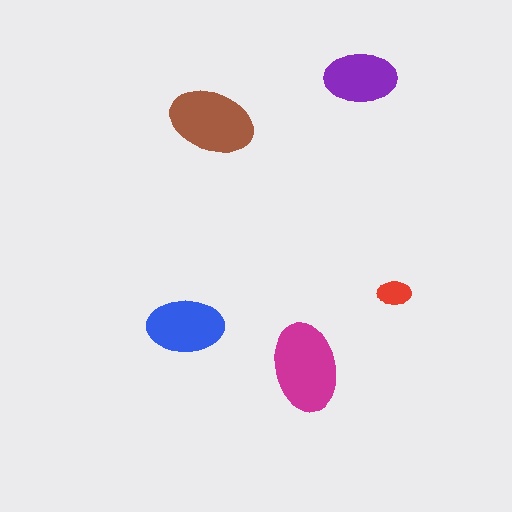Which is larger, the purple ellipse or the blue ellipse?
The blue one.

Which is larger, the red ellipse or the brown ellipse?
The brown one.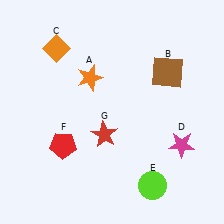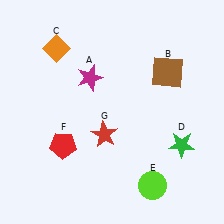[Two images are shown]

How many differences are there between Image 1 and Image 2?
There are 2 differences between the two images.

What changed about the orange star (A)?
In Image 1, A is orange. In Image 2, it changed to magenta.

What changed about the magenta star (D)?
In Image 1, D is magenta. In Image 2, it changed to green.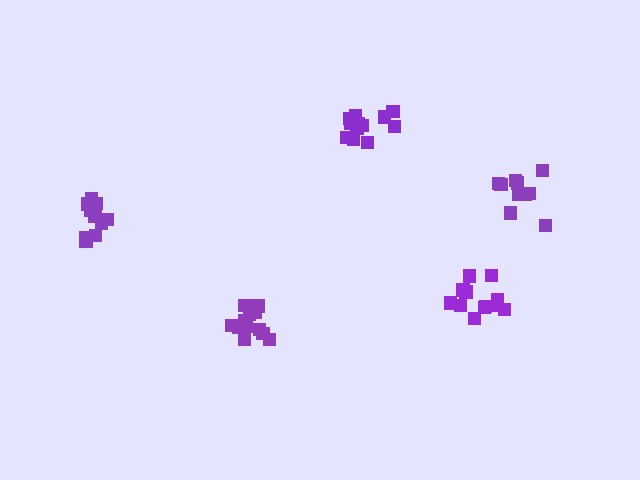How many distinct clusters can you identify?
There are 5 distinct clusters.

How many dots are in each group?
Group 1: 10 dots, Group 2: 12 dots, Group 3: 12 dots, Group 4: 12 dots, Group 5: 10 dots (56 total).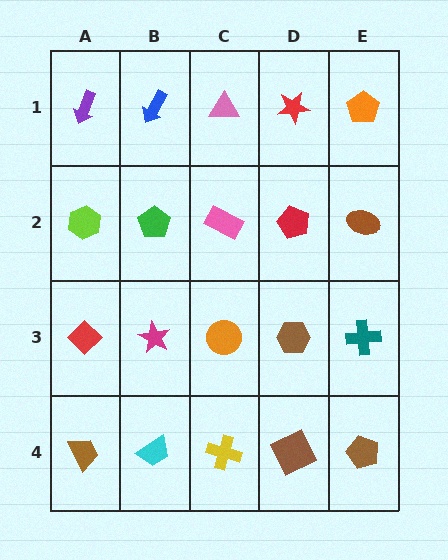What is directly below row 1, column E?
A brown ellipse.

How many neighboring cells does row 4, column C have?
3.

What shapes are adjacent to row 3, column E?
A brown ellipse (row 2, column E), a brown pentagon (row 4, column E), a brown hexagon (row 3, column D).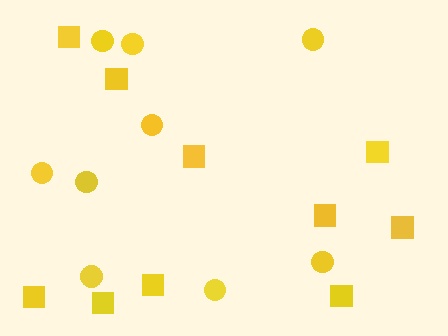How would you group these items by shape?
There are 2 groups: one group of circles (9) and one group of squares (10).